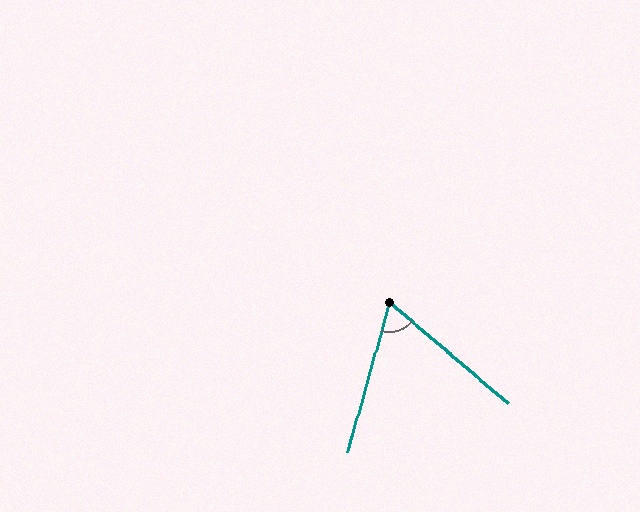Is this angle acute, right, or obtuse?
It is acute.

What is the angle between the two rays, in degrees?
Approximately 65 degrees.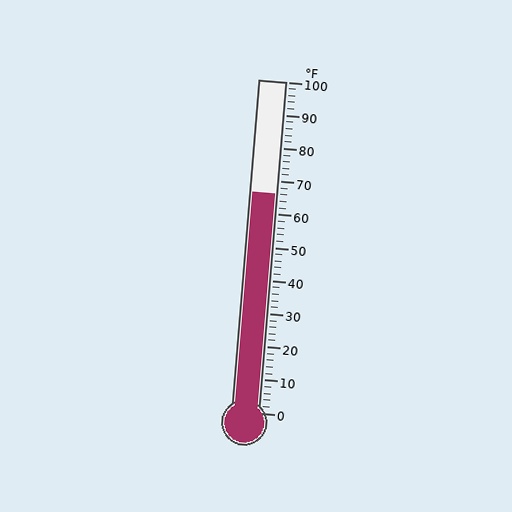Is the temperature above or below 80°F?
The temperature is below 80°F.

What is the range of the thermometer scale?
The thermometer scale ranges from 0°F to 100°F.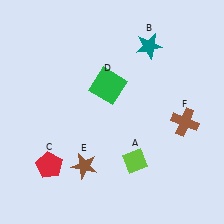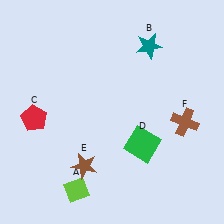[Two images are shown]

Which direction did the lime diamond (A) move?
The lime diamond (A) moved left.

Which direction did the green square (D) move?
The green square (D) moved down.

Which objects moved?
The objects that moved are: the lime diamond (A), the red pentagon (C), the green square (D).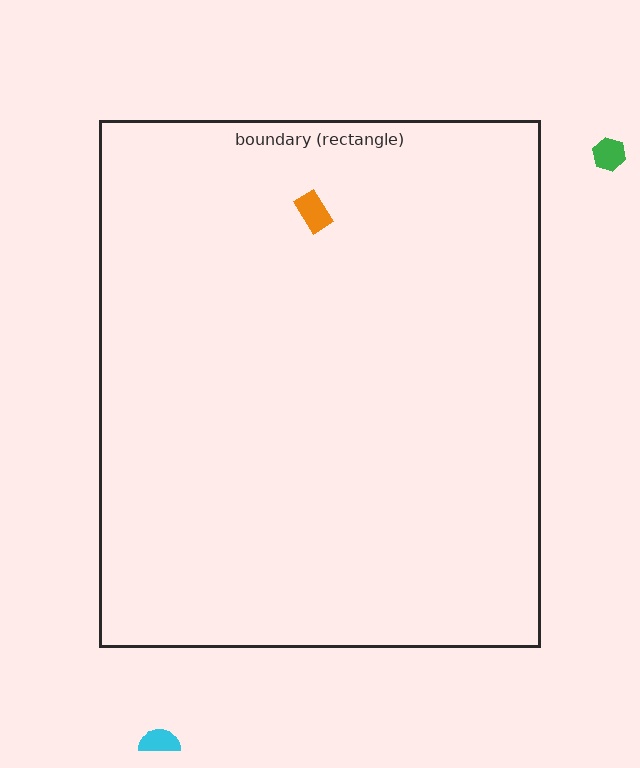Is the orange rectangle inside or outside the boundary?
Inside.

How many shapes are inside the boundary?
1 inside, 2 outside.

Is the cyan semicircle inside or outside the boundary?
Outside.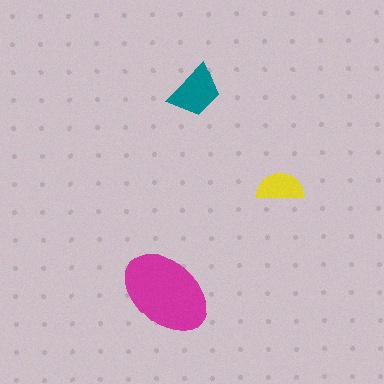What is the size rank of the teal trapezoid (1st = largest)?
2nd.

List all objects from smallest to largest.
The yellow semicircle, the teal trapezoid, the magenta ellipse.